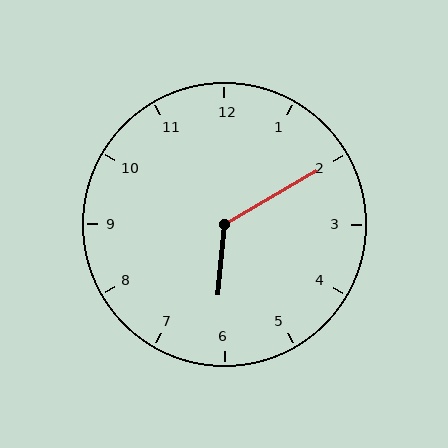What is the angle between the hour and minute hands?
Approximately 125 degrees.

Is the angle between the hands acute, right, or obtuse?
It is obtuse.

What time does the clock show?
6:10.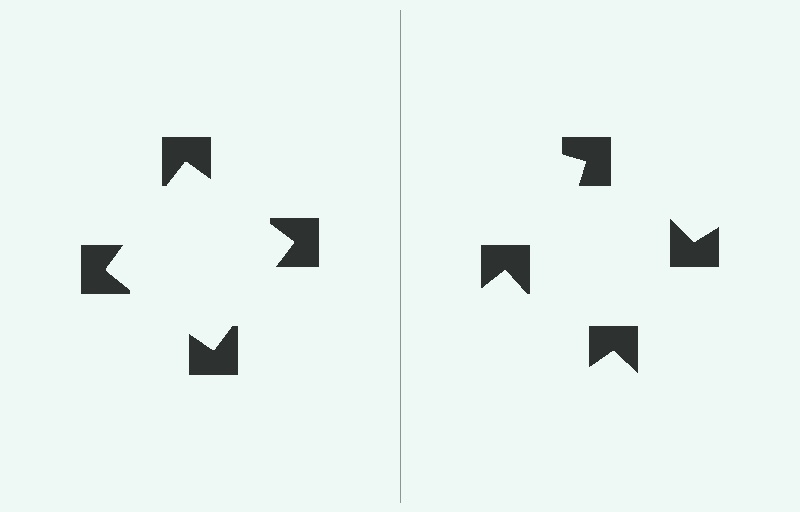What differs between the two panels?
The notched squares are positioned identically on both sides; only the wedge orientations differ. On the left they align to a square; on the right they are misaligned.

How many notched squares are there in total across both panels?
8 — 4 on each side.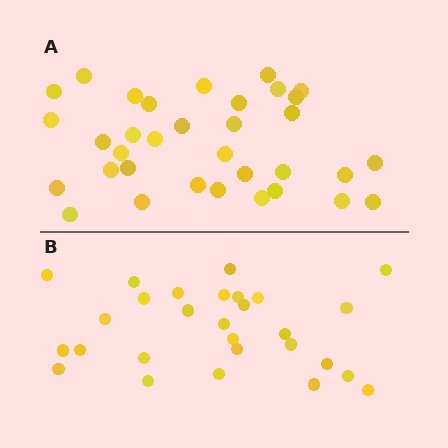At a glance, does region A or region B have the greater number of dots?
Region A (the top region) has more dots.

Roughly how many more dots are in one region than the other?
Region A has about 6 more dots than region B.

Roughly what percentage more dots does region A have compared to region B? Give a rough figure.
About 20% more.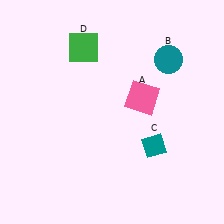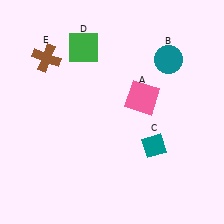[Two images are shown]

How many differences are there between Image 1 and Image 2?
There is 1 difference between the two images.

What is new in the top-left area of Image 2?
A brown cross (E) was added in the top-left area of Image 2.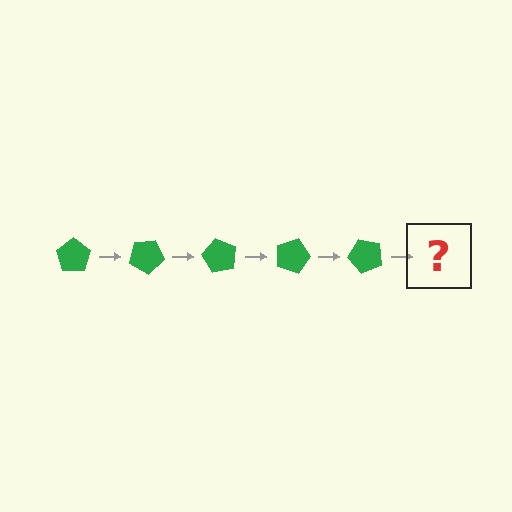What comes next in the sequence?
The next element should be a green pentagon rotated 150 degrees.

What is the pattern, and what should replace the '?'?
The pattern is that the pentagon rotates 30 degrees each step. The '?' should be a green pentagon rotated 150 degrees.